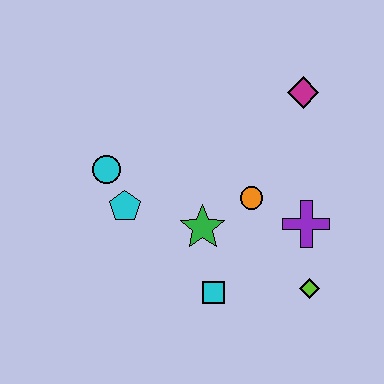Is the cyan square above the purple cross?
No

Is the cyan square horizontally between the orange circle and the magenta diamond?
No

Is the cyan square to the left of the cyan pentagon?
No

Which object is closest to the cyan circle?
The cyan pentagon is closest to the cyan circle.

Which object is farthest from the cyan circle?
The lime diamond is farthest from the cyan circle.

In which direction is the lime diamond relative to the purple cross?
The lime diamond is below the purple cross.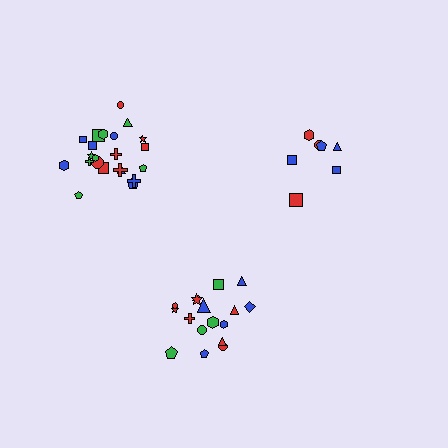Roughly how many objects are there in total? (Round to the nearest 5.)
Roughly 45 objects in total.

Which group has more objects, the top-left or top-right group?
The top-left group.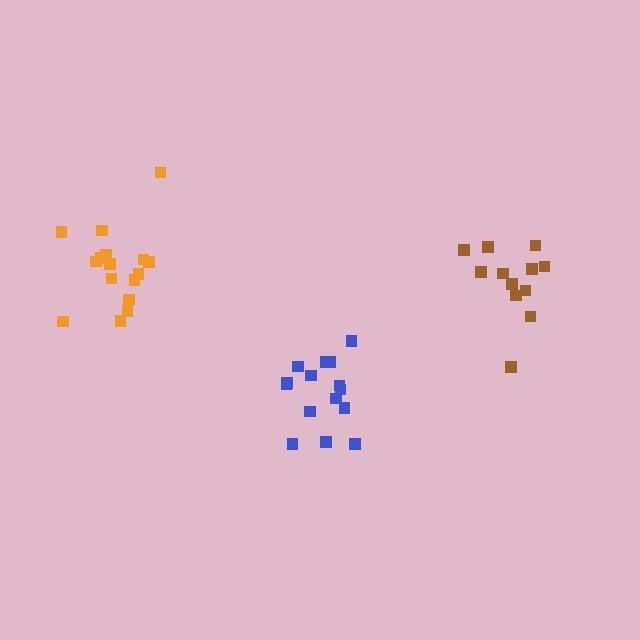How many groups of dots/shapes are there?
There are 3 groups.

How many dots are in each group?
Group 1: 15 dots, Group 2: 16 dots, Group 3: 12 dots (43 total).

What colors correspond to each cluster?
The clusters are colored: blue, orange, brown.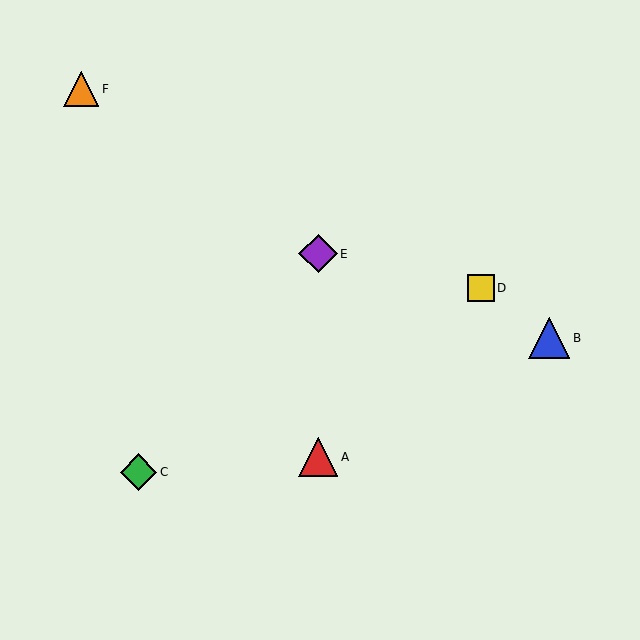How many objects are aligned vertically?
2 objects (A, E) are aligned vertically.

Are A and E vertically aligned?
Yes, both are at x≈318.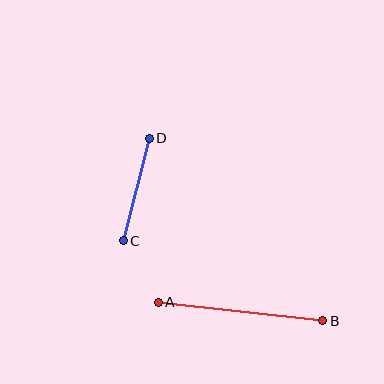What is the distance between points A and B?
The distance is approximately 165 pixels.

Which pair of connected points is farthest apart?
Points A and B are farthest apart.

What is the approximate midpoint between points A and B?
The midpoint is at approximately (241, 312) pixels.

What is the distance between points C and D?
The distance is approximately 106 pixels.